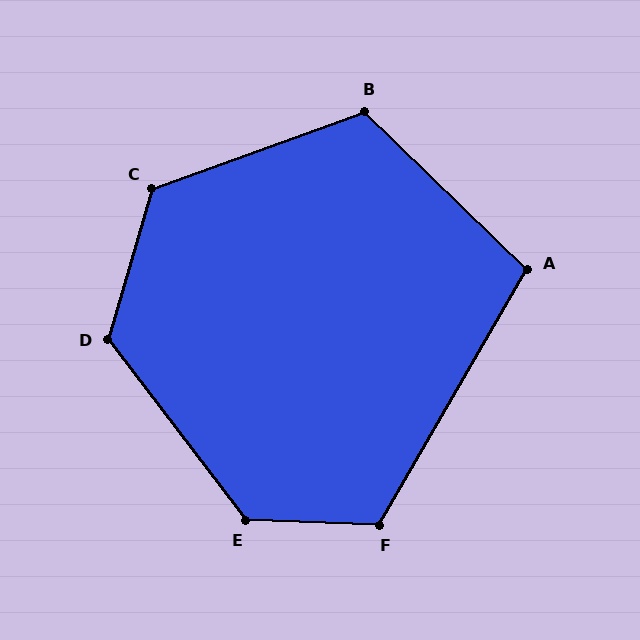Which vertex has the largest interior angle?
E, at approximately 129 degrees.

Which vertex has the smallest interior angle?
A, at approximately 104 degrees.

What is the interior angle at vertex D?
Approximately 126 degrees (obtuse).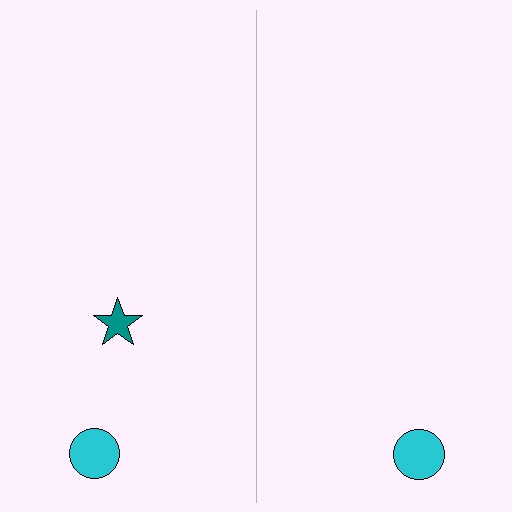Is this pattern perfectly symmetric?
No, the pattern is not perfectly symmetric. A teal star is missing from the right side.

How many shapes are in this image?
There are 3 shapes in this image.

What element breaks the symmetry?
A teal star is missing from the right side.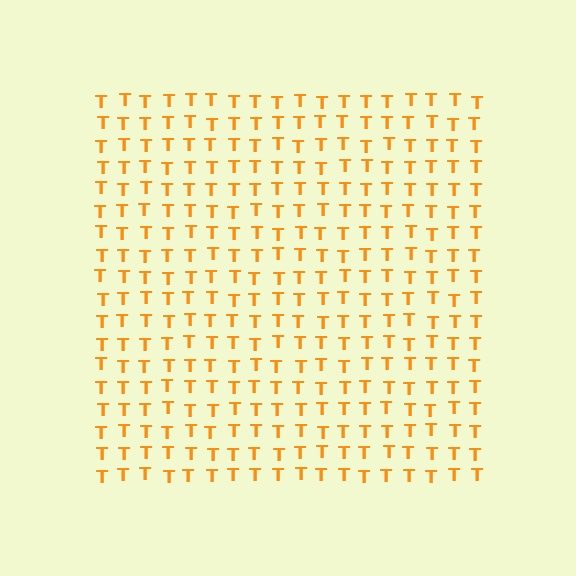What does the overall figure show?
The overall figure shows a square.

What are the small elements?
The small elements are letter T's.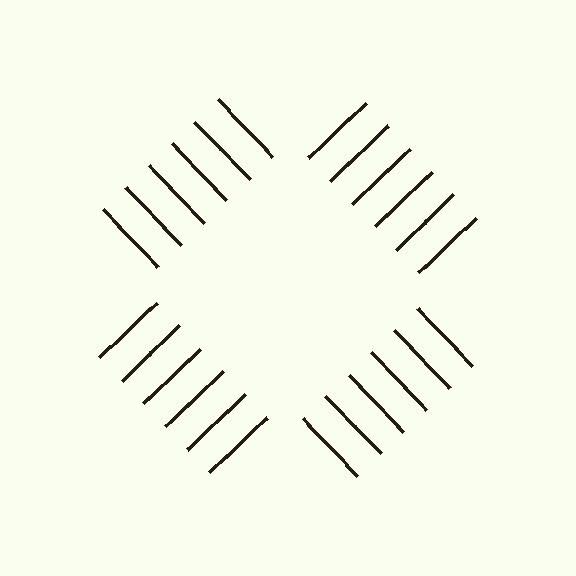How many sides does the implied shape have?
4 sides — the line-ends trace a square.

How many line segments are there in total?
24 — 6 along each of the 4 edges.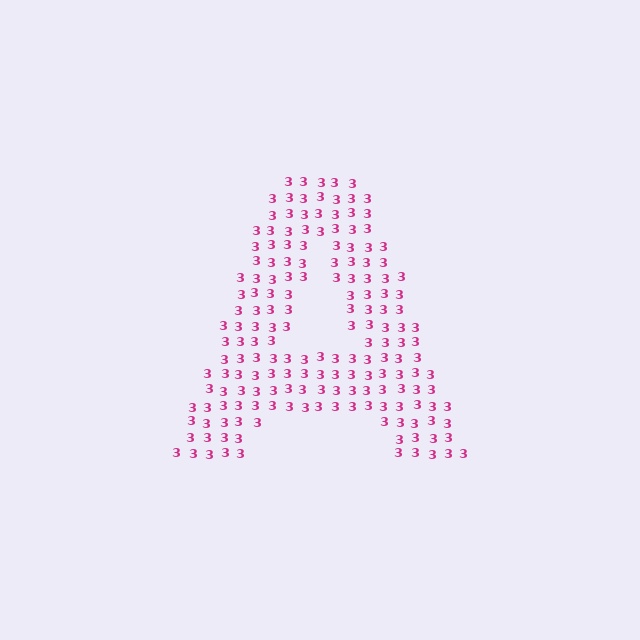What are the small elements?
The small elements are digit 3's.